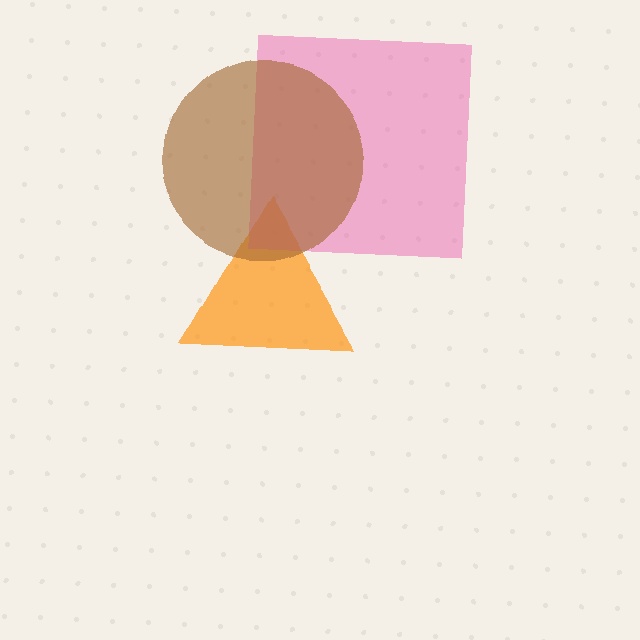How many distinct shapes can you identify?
There are 3 distinct shapes: an orange triangle, a pink square, a brown circle.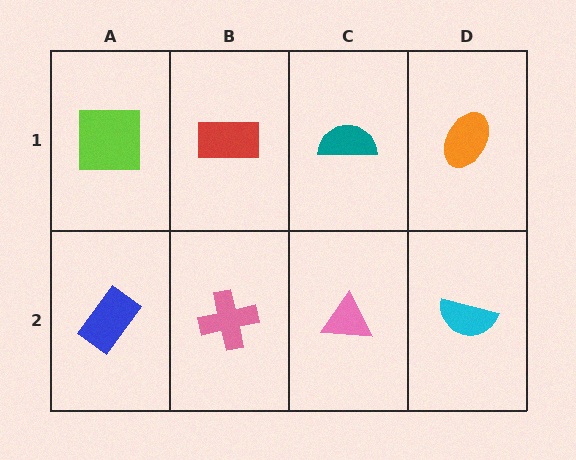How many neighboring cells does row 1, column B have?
3.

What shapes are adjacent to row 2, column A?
A lime square (row 1, column A), a pink cross (row 2, column B).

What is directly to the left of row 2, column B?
A blue rectangle.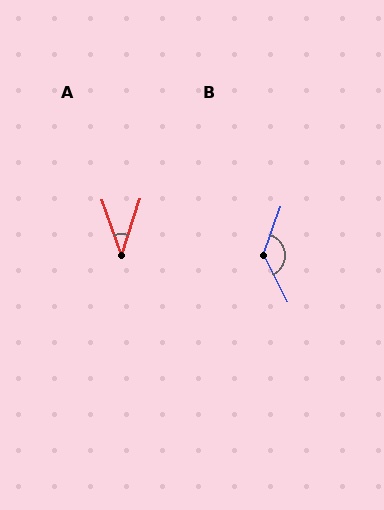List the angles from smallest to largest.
A (37°), B (133°).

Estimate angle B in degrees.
Approximately 133 degrees.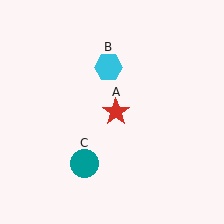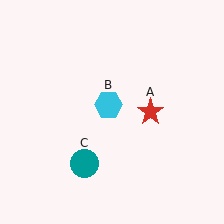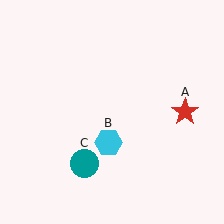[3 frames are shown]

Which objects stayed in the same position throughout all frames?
Teal circle (object C) remained stationary.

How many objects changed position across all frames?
2 objects changed position: red star (object A), cyan hexagon (object B).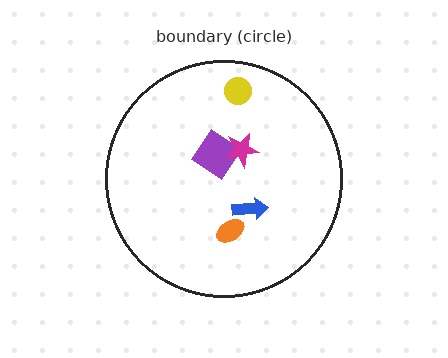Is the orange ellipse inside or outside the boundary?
Inside.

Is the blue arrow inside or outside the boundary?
Inside.